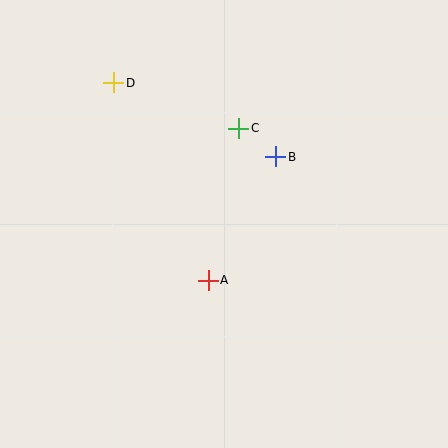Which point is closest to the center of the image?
Point A at (208, 280) is closest to the center.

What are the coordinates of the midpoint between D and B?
The midpoint between D and B is at (195, 120).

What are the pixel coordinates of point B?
Point B is at (276, 157).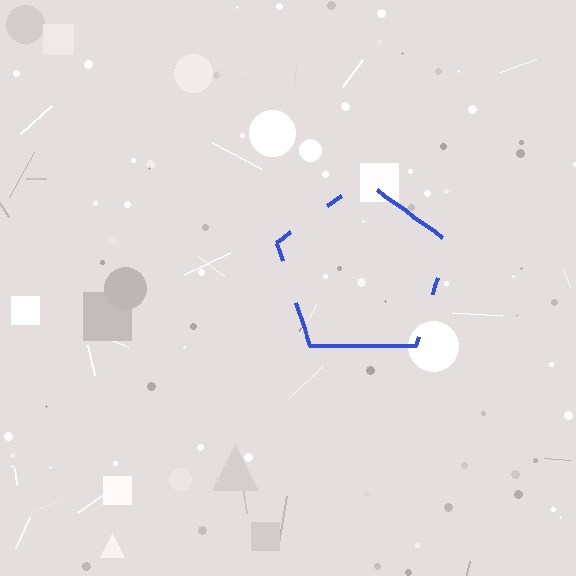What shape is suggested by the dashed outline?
The dashed outline suggests a pentagon.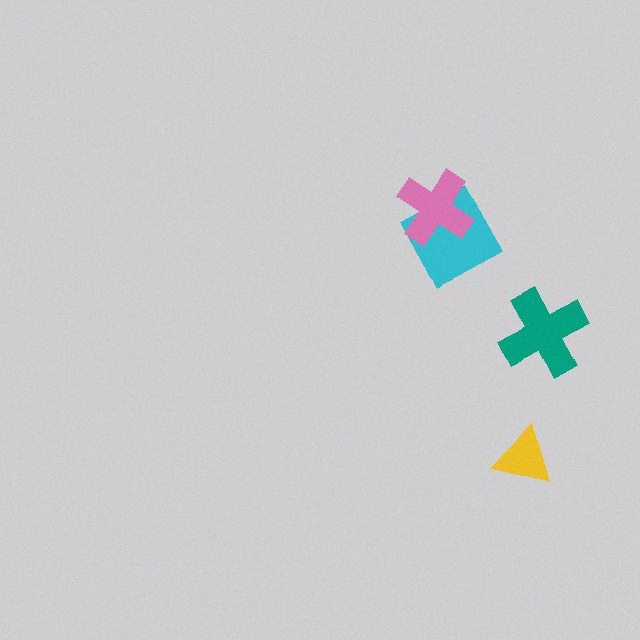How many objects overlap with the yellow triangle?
0 objects overlap with the yellow triangle.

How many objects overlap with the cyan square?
1 object overlaps with the cyan square.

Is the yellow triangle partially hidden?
No, no other shape covers it.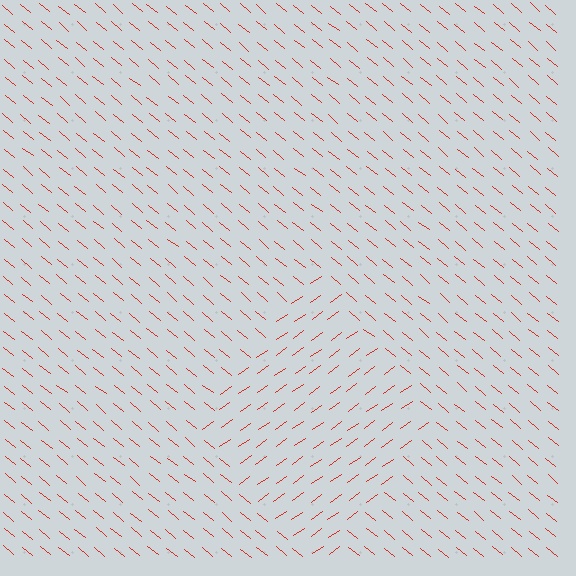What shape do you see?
I see a diamond.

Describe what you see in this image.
The image is filled with small red line segments. A diamond region in the image has lines oriented differently from the surrounding lines, creating a visible texture boundary.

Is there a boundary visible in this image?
Yes, there is a texture boundary formed by a change in line orientation.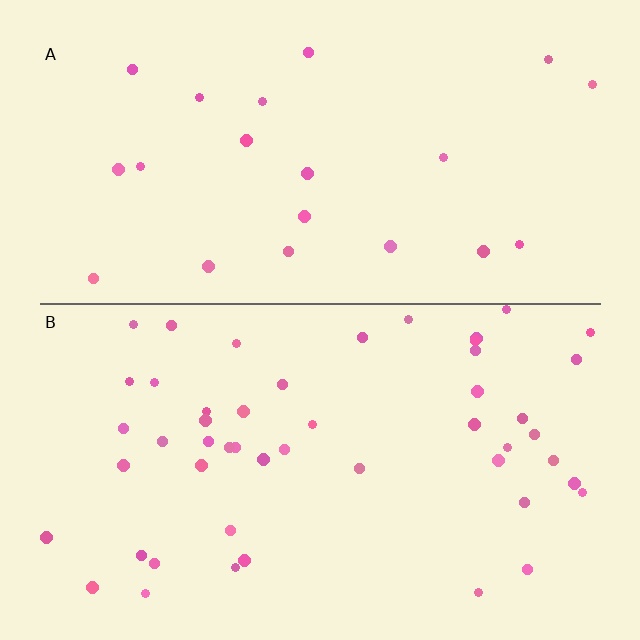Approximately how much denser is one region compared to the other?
Approximately 2.4× — region B over region A.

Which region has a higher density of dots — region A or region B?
B (the bottom).